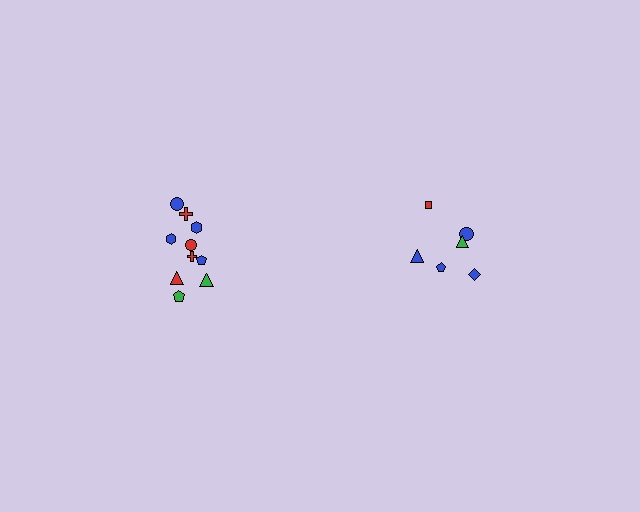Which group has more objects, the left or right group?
The left group.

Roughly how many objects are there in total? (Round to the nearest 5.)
Roughly 15 objects in total.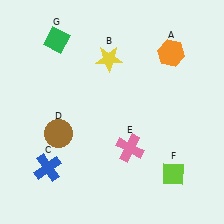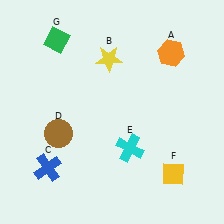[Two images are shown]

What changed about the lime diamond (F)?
In Image 1, F is lime. In Image 2, it changed to yellow.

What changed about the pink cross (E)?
In Image 1, E is pink. In Image 2, it changed to cyan.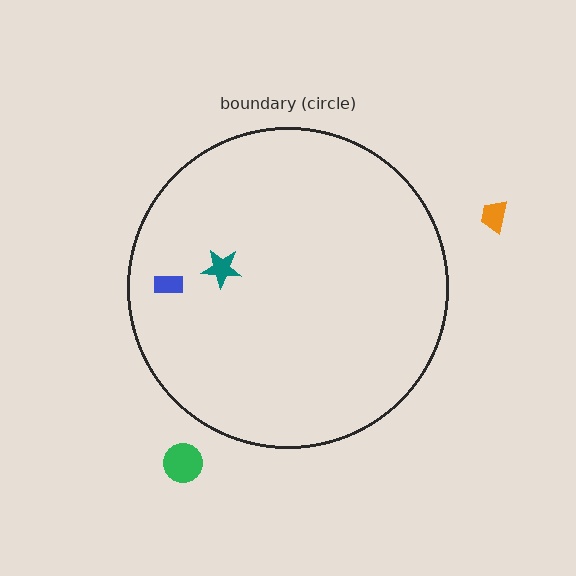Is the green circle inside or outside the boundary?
Outside.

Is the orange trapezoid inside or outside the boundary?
Outside.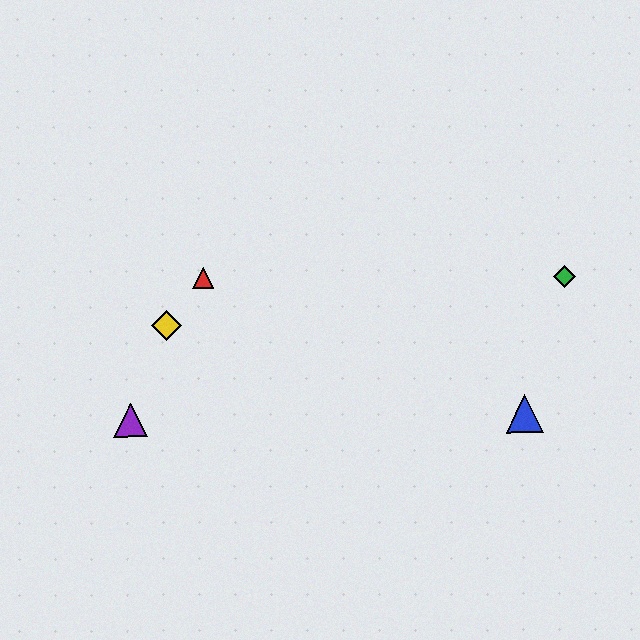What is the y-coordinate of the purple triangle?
The purple triangle is at y≈420.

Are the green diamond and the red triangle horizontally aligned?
Yes, both are at y≈277.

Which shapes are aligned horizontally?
The red triangle, the green diamond are aligned horizontally.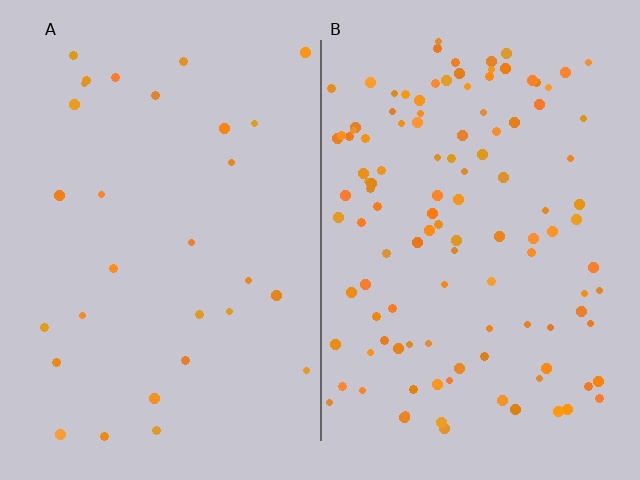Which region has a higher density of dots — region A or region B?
B (the right).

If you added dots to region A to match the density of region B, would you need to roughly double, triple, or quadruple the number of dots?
Approximately quadruple.